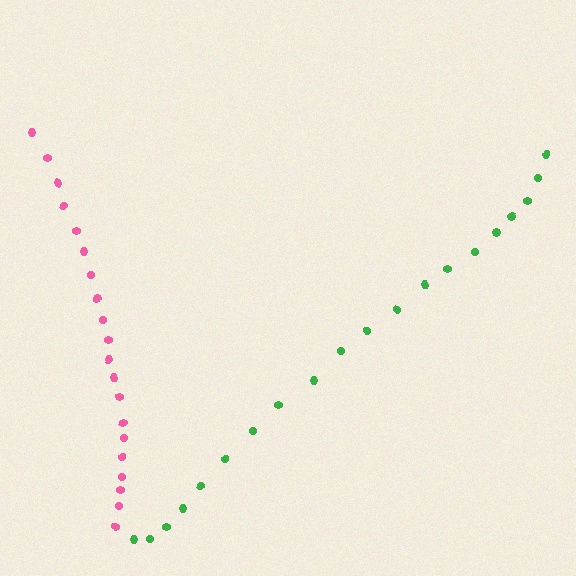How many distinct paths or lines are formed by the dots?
There are 2 distinct paths.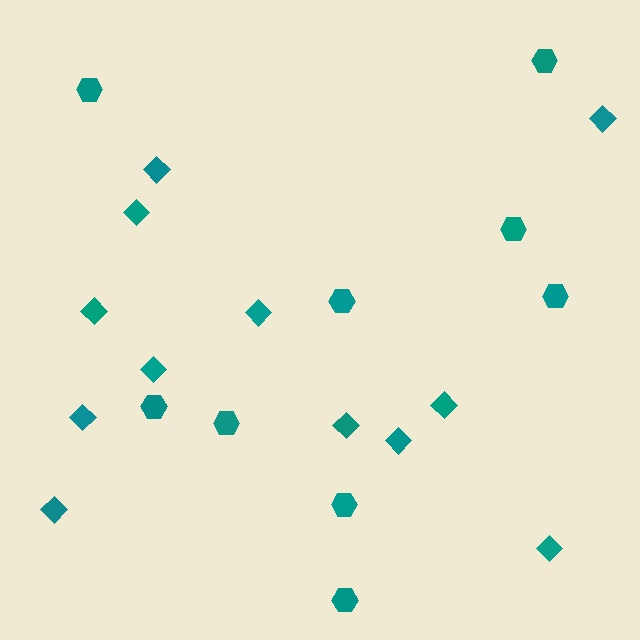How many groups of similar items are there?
There are 2 groups: one group of hexagons (9) and one group of diamonds (12).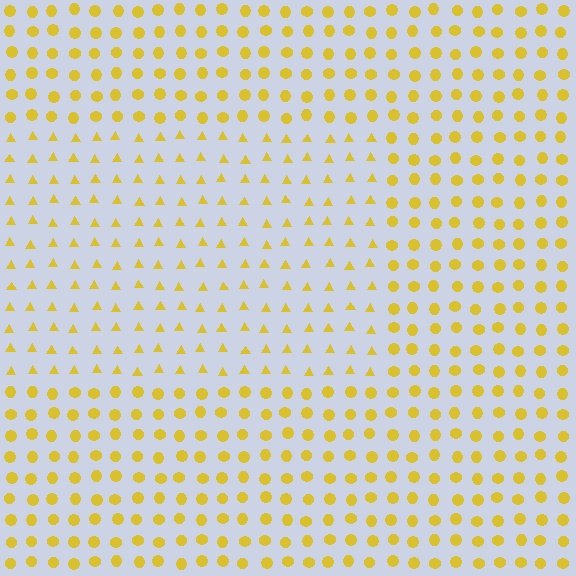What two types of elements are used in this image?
The image uses triangles inside the rectangle region and circles outside it.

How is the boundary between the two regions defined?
The boundary is defined by a change in element shape: triangles inside vs. circles outside. All elements share the same color and spacing.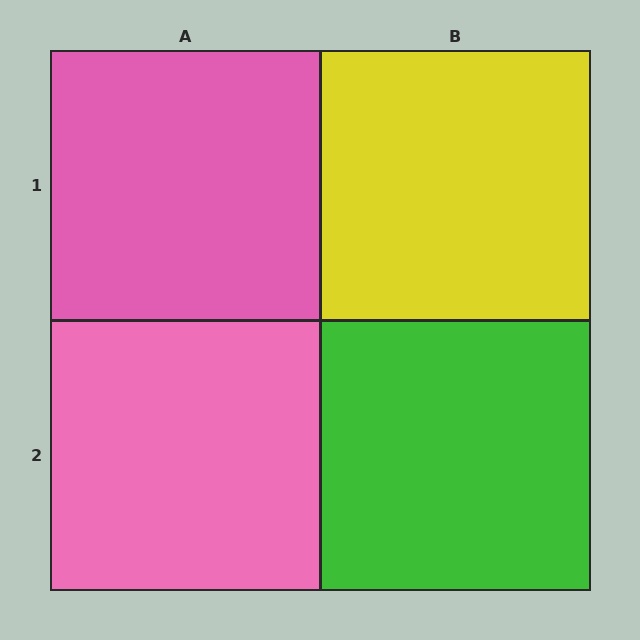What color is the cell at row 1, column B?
Yellow.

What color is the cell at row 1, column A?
Pink.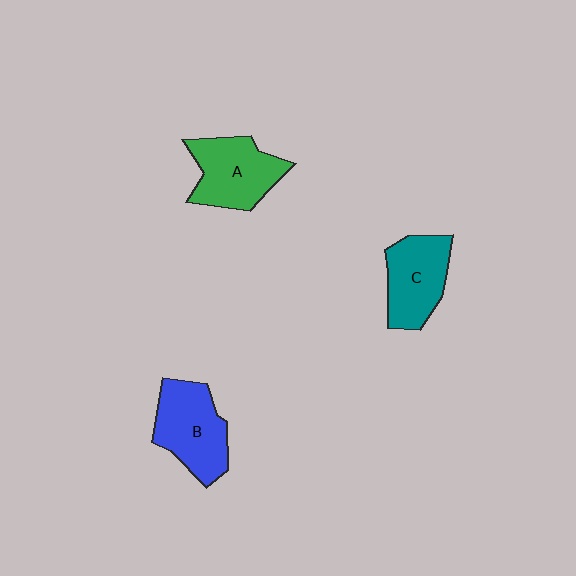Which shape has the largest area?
Shape B (blue).